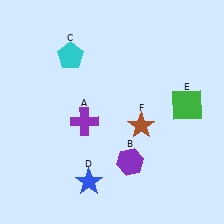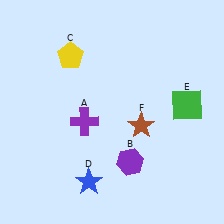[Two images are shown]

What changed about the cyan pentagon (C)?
In Image 1, C is cyan. In Image 2, it changed to yellow.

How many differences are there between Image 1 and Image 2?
There is 1 difference between the two images.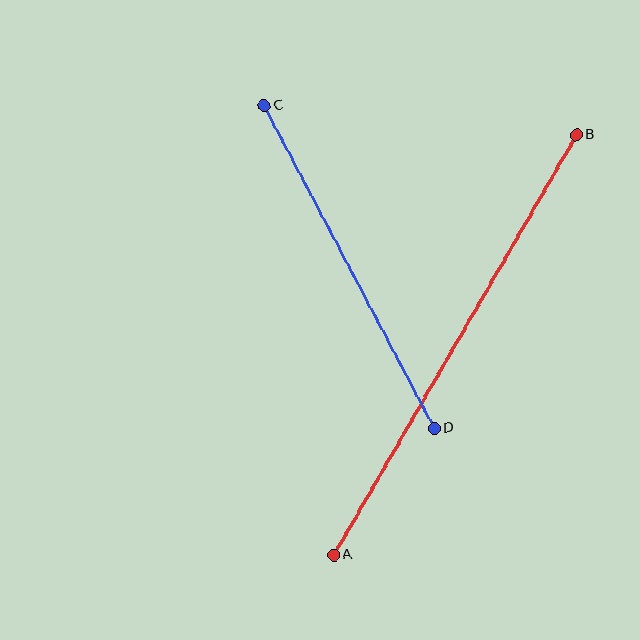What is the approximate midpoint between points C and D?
The midpoint is at approximately (349, 267) pixels.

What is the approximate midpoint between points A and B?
The midpoint is at approximately (455, 345) pixels.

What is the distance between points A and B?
The distance is approximately 485 pixels.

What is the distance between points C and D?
The distance is approximately 365 pixels.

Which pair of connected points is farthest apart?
Points A and B are farthest apart.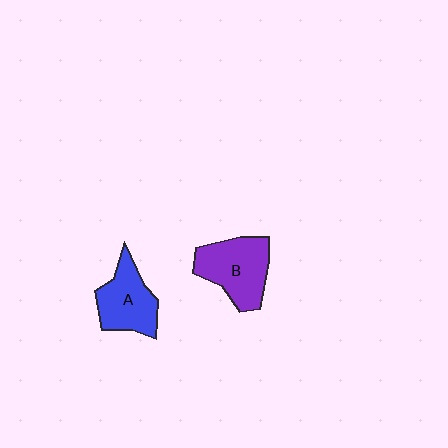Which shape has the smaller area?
Shape A (blue).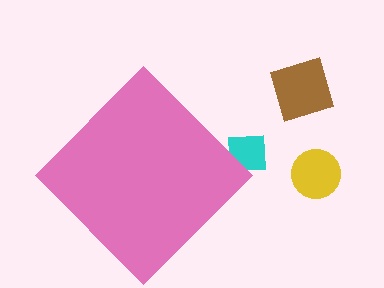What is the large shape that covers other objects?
A pink diamond.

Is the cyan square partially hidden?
Yes, the cyan square is partially hidden behind the pink diamond.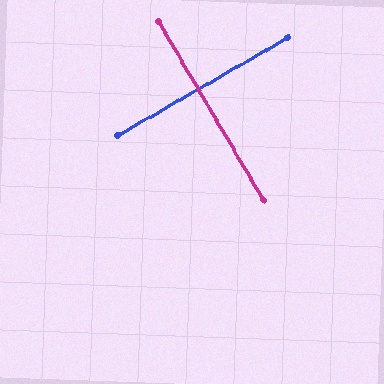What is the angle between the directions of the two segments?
Approximately 90 degrees.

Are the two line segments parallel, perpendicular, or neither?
Perpendicular — they meet at approximately 90°.